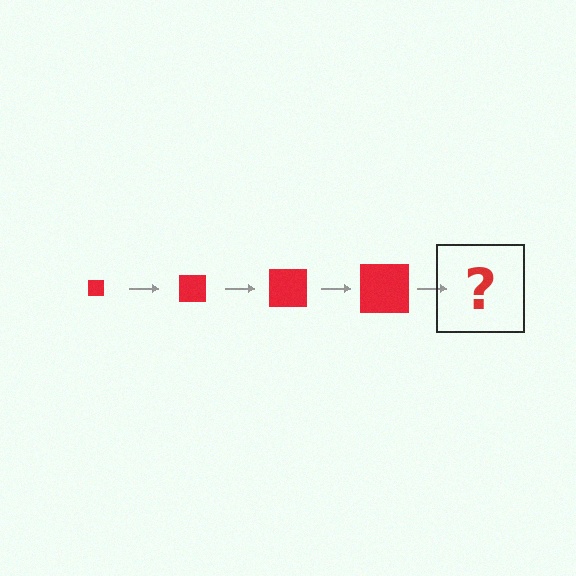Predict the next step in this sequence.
The next step is a red square, larger than the previous one.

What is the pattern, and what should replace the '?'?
The pattern is that the square gets progressively larger each step. The '?' should be a red square, larger than the previous one.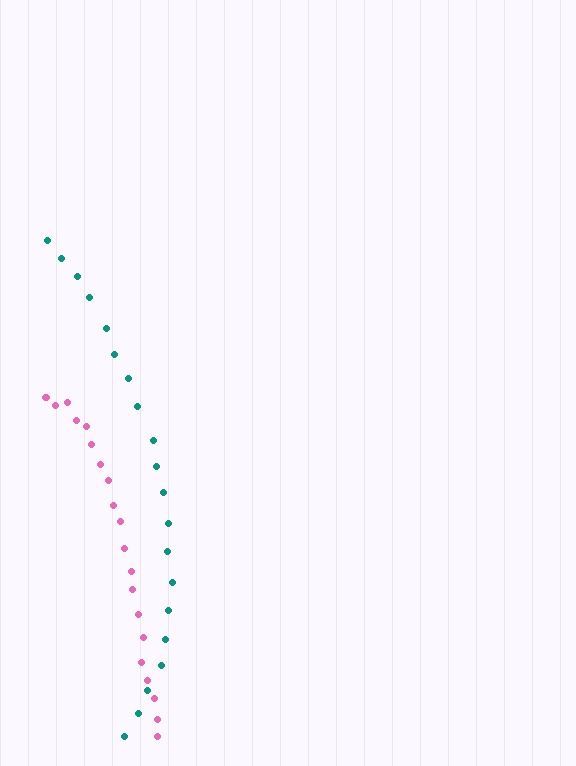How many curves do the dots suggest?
There are 2 distinct paths.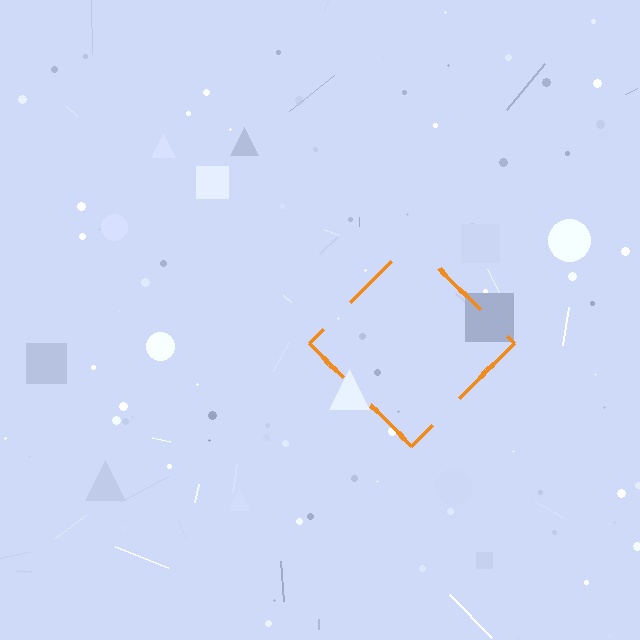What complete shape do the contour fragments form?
The contour fragments form a diamond.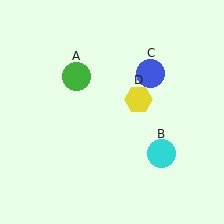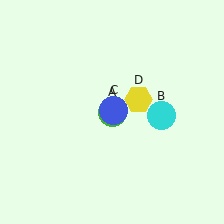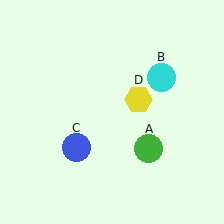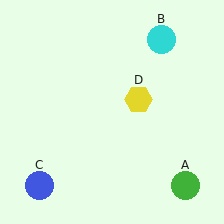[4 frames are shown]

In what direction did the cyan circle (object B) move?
The cyan circle (object B) moved up.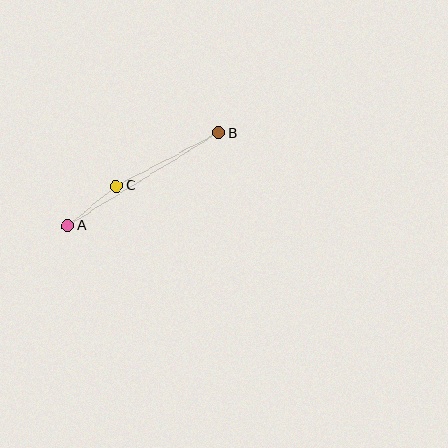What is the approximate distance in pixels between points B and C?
The distance between B and C is approximately 116 pixels.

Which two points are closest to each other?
Points A and C are closest to each other.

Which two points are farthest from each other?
Points A and B are farthest from each other.